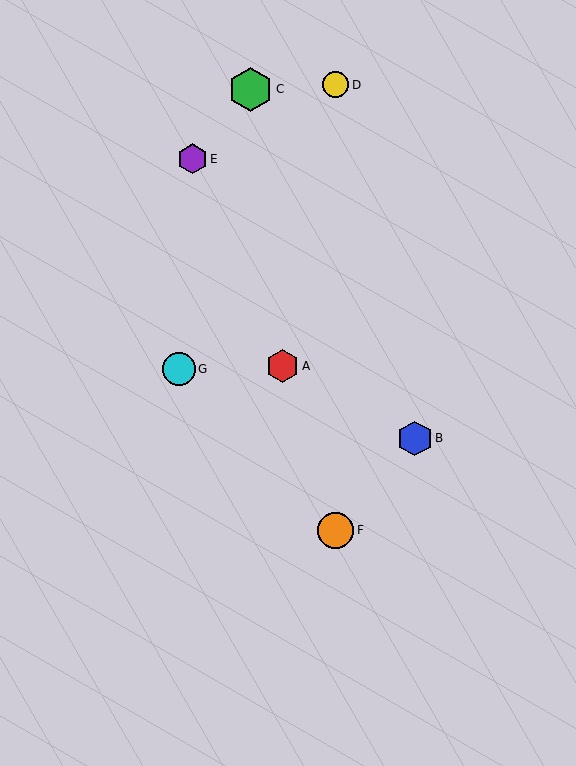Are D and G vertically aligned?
No, D is at x≈336 and G is at x≈179.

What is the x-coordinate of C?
Object C is at x≈251.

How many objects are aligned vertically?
2 objects (D, F) are aligned vertically.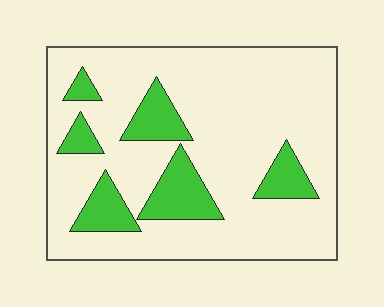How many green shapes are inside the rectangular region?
6.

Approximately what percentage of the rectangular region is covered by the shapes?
Approximately 20%.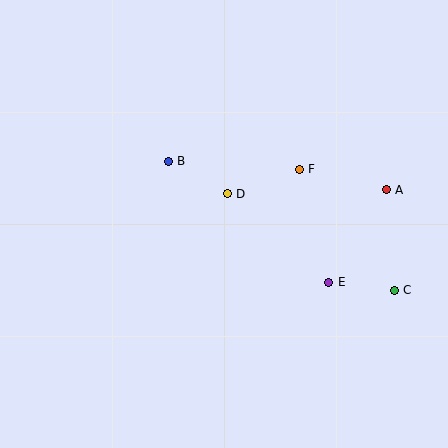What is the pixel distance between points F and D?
The distance between F and D is 76 pixels.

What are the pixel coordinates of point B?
Point B is at (168, 161).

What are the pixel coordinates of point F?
Point F is at (299, 169).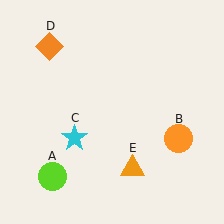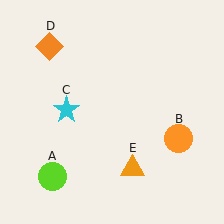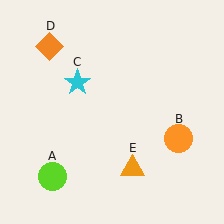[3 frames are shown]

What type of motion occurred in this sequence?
The cyan star (object C) rotated clockwise around the center of the scene.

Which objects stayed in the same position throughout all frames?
Lime circle (object A) and orange circle (object B) and orange diamond (object D) and orange triangle (object E) remained stationary.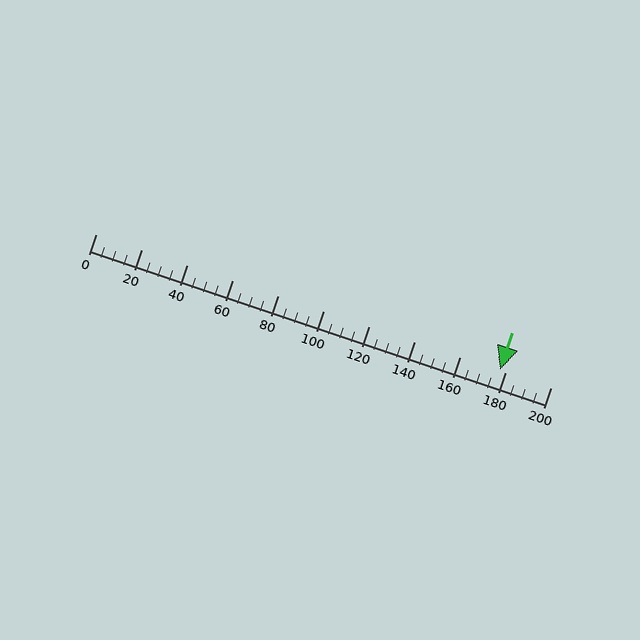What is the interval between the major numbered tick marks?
The major tick marks are spaced 20 units apart.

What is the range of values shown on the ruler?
The ruler shows values from 0 to 200.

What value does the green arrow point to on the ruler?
The green arrow points to approximately 178.